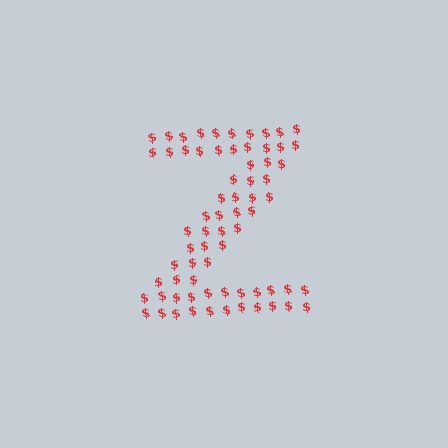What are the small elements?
The small elements are dollar signs.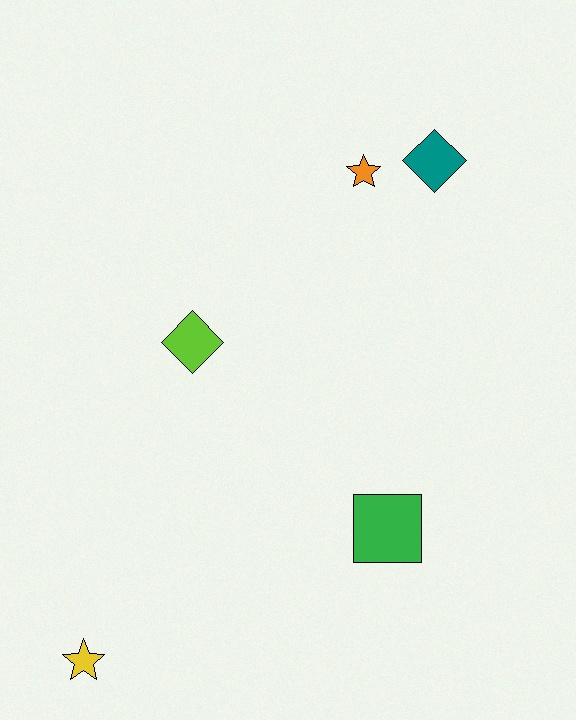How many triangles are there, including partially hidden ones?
There are no triangles.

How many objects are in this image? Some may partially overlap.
There are 5 objects.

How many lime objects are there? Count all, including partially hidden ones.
There is 1 lime object.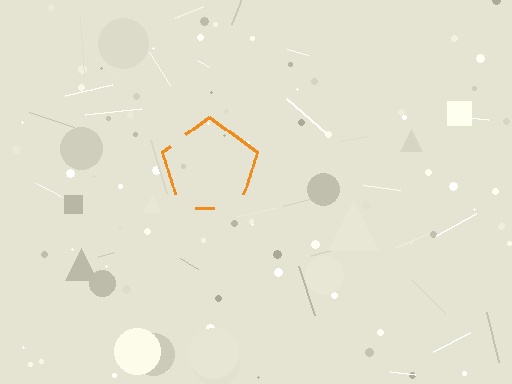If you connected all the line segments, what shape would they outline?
They would outline a pentagon.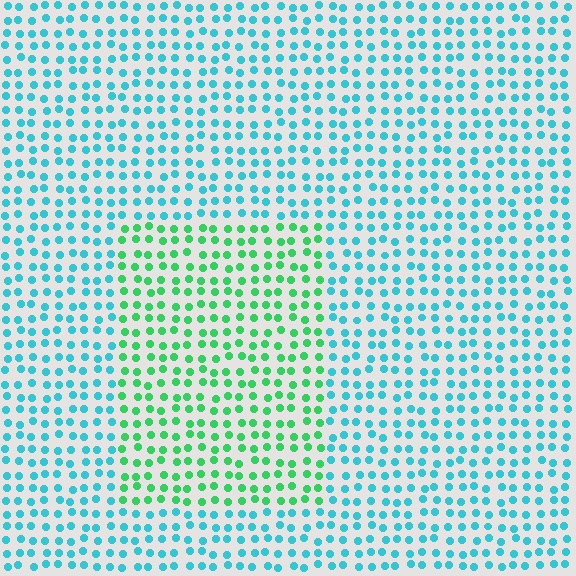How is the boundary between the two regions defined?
The boundary is defined purely by a slight shift in hue (about 47 degrees). Spacing, size, and orientation are identical on both sides.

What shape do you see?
I see a rectangle.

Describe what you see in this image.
The image is filled with small cyan elements in a uniform arrangement. A rectangle-shaped region is visible where the elements are tinted to a slightly different hue, forming a subtle color boundary.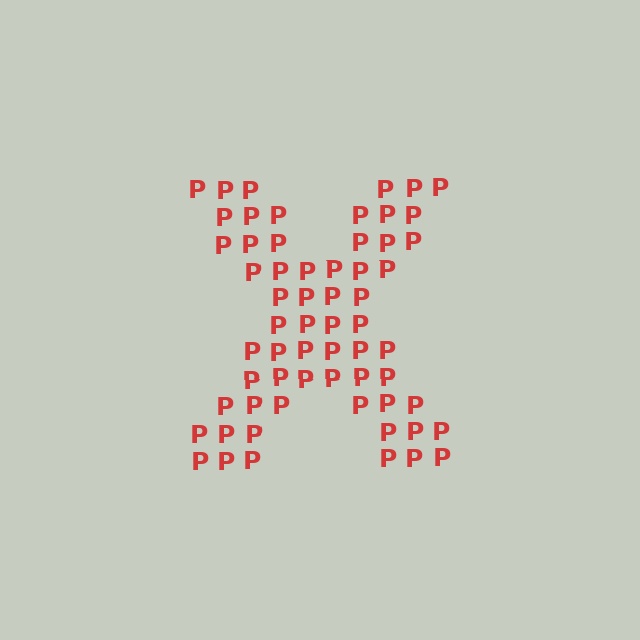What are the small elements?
The small elements are letter P's.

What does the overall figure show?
The overall figure shows the letter X.